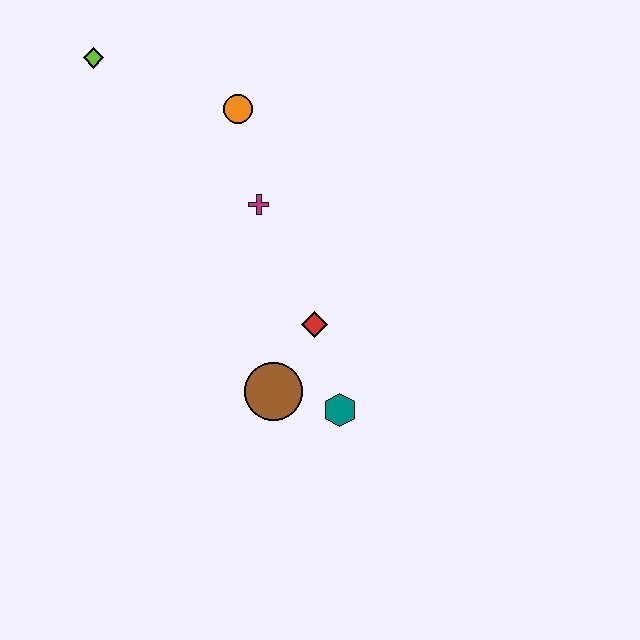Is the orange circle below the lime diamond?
Yes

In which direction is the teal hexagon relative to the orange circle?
The teal hexagon is below the orange circle.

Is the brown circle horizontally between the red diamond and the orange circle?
Yes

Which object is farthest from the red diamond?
The lime diamond is farthest from the red diamond.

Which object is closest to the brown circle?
The teal hexagon is closest to the brown circle.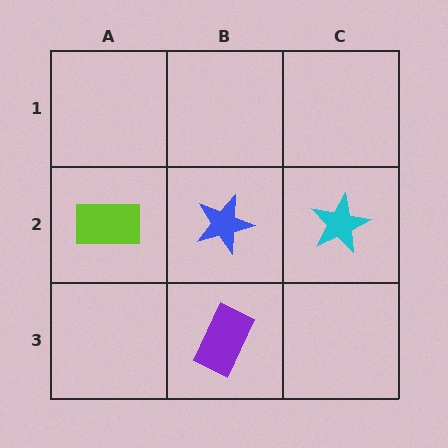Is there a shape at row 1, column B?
No, that cell is empty.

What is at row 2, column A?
A lime rectangle.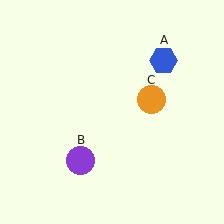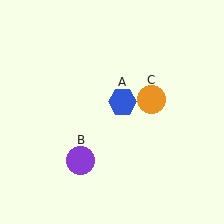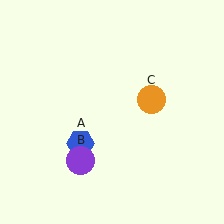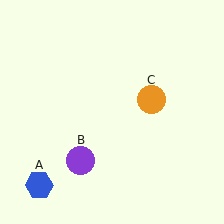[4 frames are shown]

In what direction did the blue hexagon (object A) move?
The blue hexagon (object A) moved down and to the left.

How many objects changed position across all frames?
1 object changed position: blue hexagon (object A).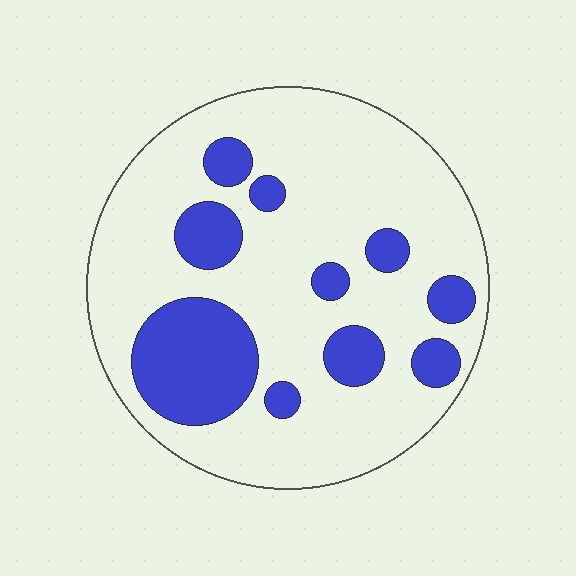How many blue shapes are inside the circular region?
10.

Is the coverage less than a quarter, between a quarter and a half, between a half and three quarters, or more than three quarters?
Less than a quarter.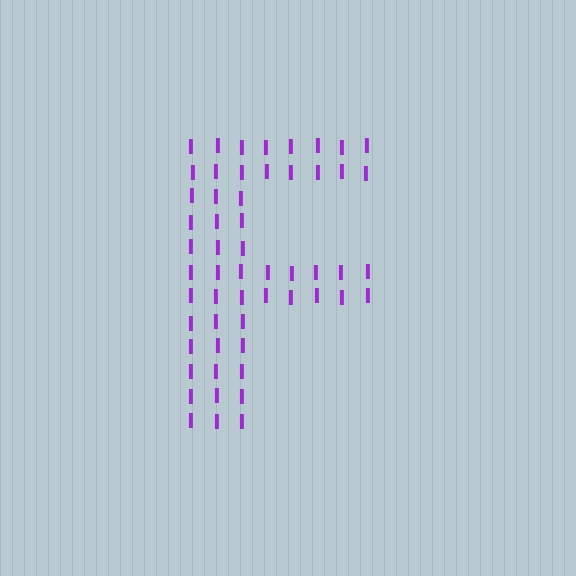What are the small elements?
The small elements are letter I's.